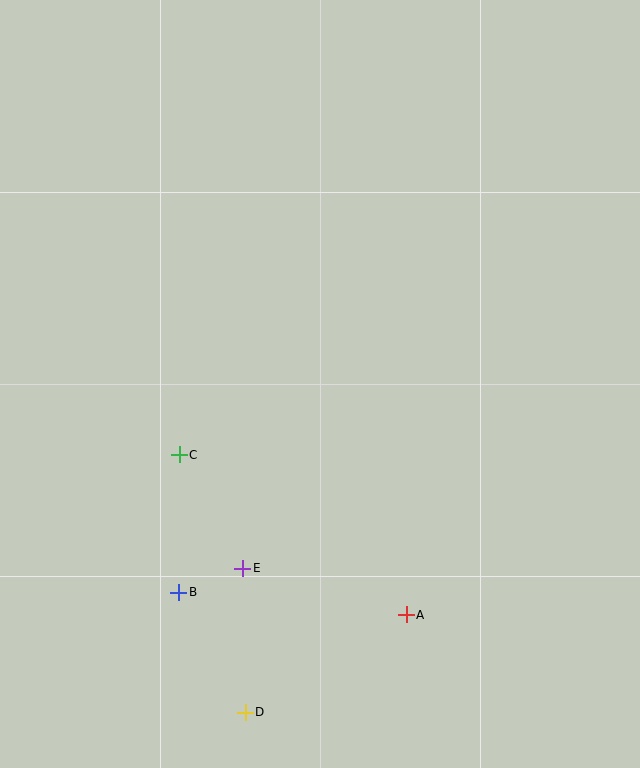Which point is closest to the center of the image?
Point C at (179, 455) is closest to the center.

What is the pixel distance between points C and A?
The distance between C and A is 277 pixels.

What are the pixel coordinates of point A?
Point A is at (406, 615).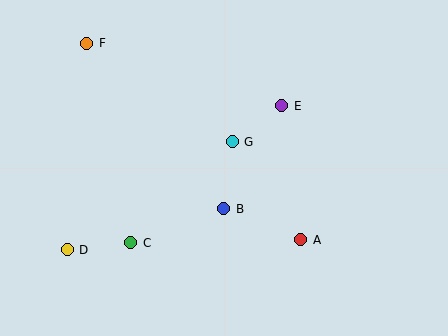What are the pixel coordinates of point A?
Point A is at (301, 240).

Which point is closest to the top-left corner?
Point F is closest to the top-left corner.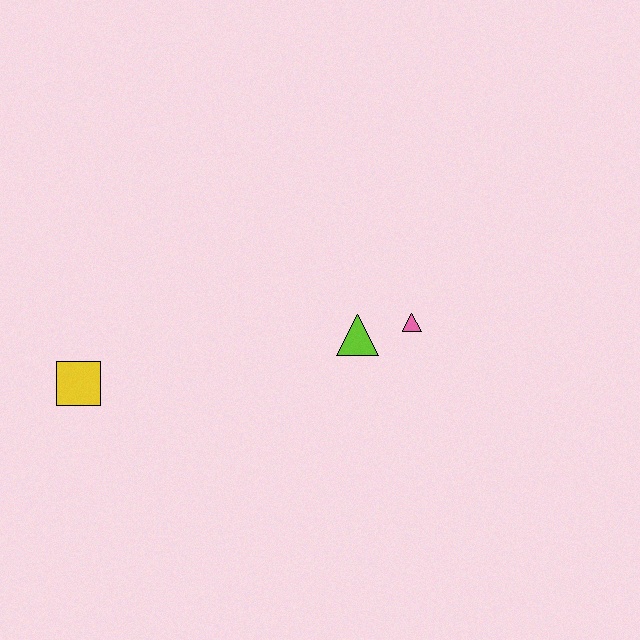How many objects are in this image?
There are 3 objects.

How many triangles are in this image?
There are 2 triangles.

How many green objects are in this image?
There are no green objects.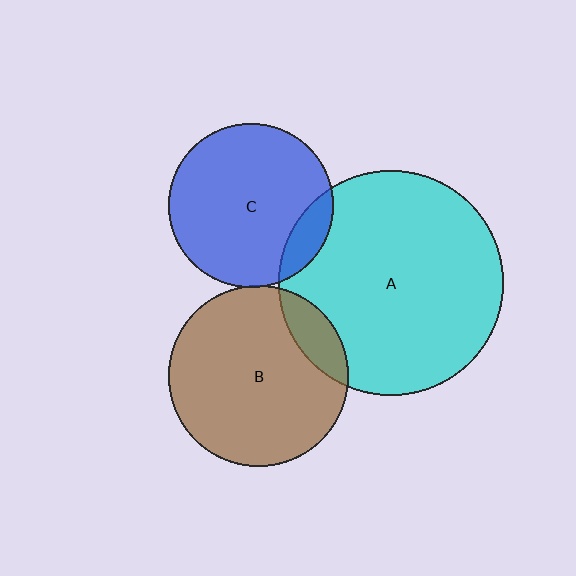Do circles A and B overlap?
Yes.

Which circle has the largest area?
Circle A (cyan).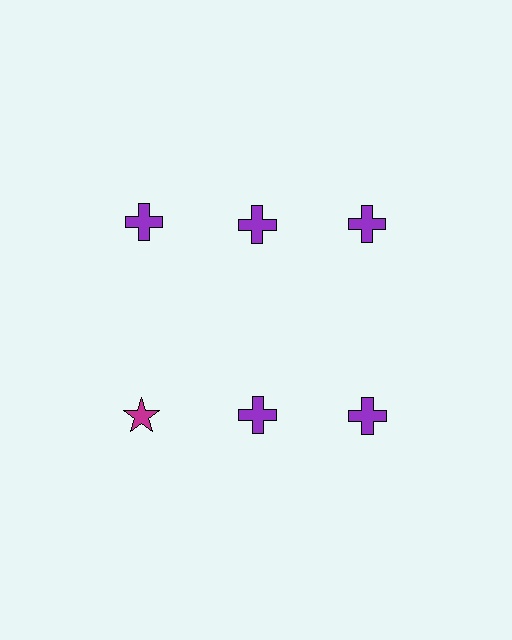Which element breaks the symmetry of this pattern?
The magenta star in the second row, leftmost column breaks the symmetry. All other shapes are purple crosses.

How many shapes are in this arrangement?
There are 6 shapes arranged in a grid pattern.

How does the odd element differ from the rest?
It differs in both color (magenta instead of purple) and shape (star instead of cross).